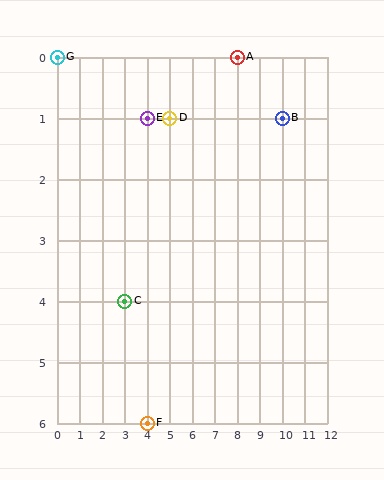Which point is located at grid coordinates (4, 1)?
Point E is at (4, 1).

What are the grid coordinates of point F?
Point F is at grid coordinates (4, 6).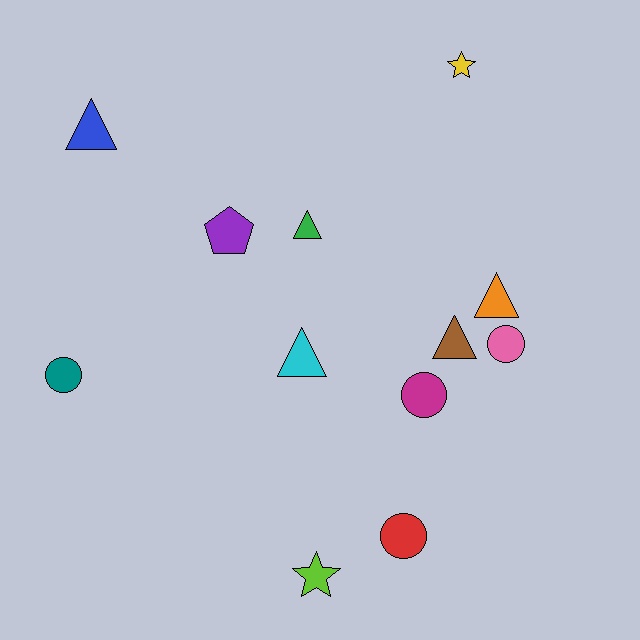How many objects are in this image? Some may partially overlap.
There are 12 objects.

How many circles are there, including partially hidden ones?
There are 4 circles.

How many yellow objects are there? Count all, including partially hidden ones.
There is 1 yellow object.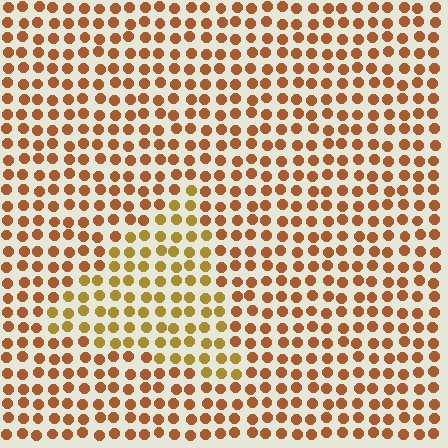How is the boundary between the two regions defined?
The boundary is defined purely by a slight shift in hue (about 25 degrees). Spacing, size, and orientation are identical on both sides.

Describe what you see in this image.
The image is filled with small brown elements in a uniform arrangement. A triangle-shaped region is visible where the elements are tinted to a slightly different hue, forming a subtle color boundary.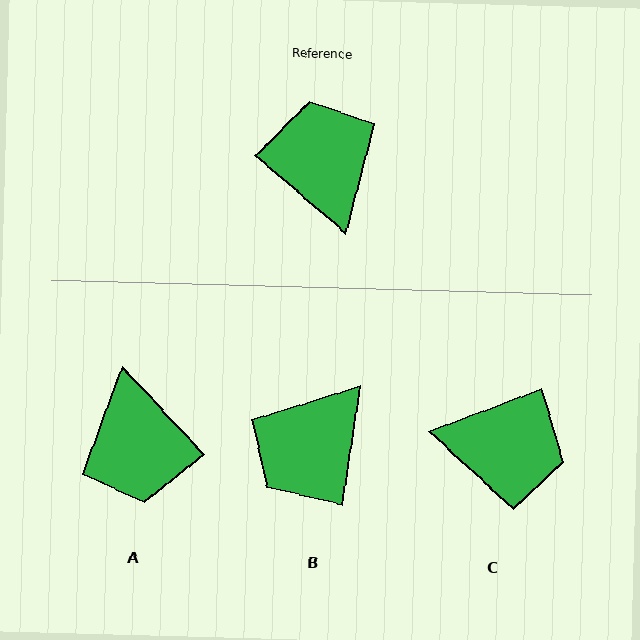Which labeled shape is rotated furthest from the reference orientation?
A, about 174 degrees away.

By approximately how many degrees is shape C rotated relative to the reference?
Approximately 118 degrees clockwise.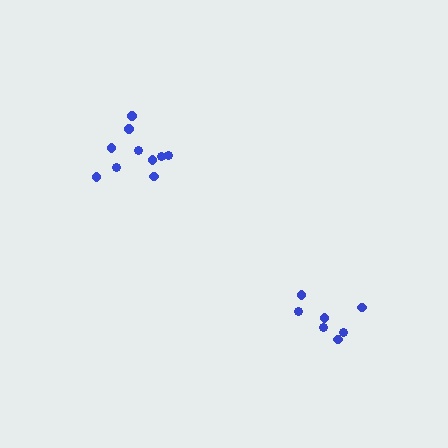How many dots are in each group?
Group 1: 10 dots, Group 2: 7 dots (17 total).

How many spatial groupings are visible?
There are 2 spatial groupings.